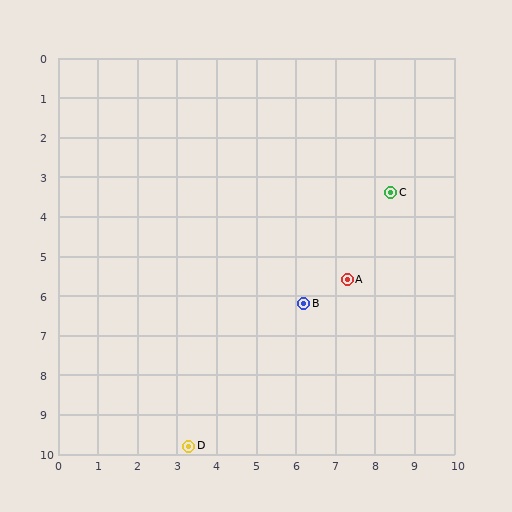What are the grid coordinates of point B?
Point B is at approximately (6.2, 6.2).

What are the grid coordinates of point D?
Point D is at approximately (3.3, 9.8).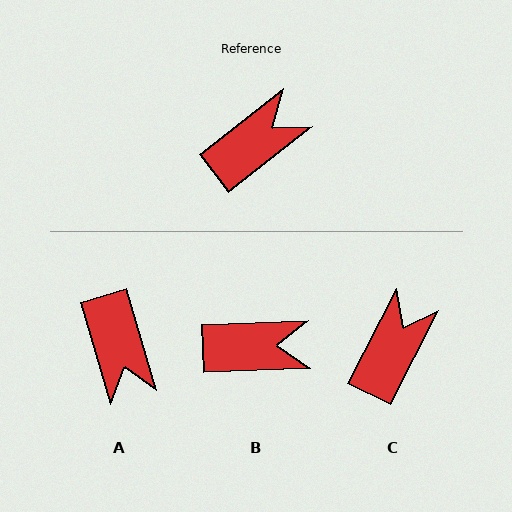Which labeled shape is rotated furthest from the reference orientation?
A, about 112 degrees away.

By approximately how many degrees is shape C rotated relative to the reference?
Approximately 25 degrees counter-clockwise.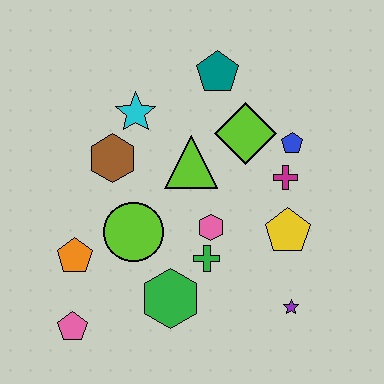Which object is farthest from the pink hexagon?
The pink pentagon is farthest from the pink hexagon.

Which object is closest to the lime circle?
The orange pentagon is closest to the lime circle.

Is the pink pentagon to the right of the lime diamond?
No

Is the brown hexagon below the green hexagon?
No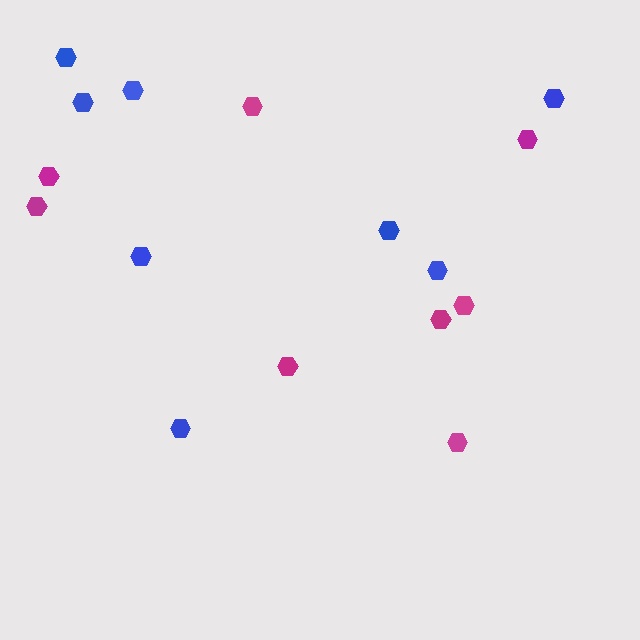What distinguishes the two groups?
There are 2 groups: one group of magenta hexagons (8) and one group of blue hexagons (8).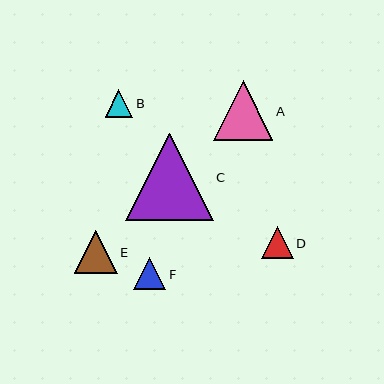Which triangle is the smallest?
Triangle B is the smallest with a size of approximately 28 pixels.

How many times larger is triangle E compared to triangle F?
Triangle E is approximately 1.3 times the size of triangle F.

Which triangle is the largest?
Triangle C is the largest with a size of approximately 87 pixels.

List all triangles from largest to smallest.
From largest to smallest: C, A, E, F, D, B.